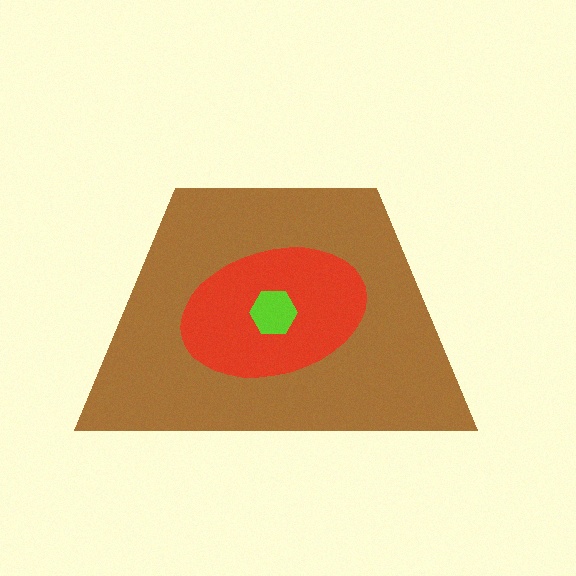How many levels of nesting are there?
3.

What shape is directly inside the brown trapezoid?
The red ellipse.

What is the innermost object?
The lime hexagon.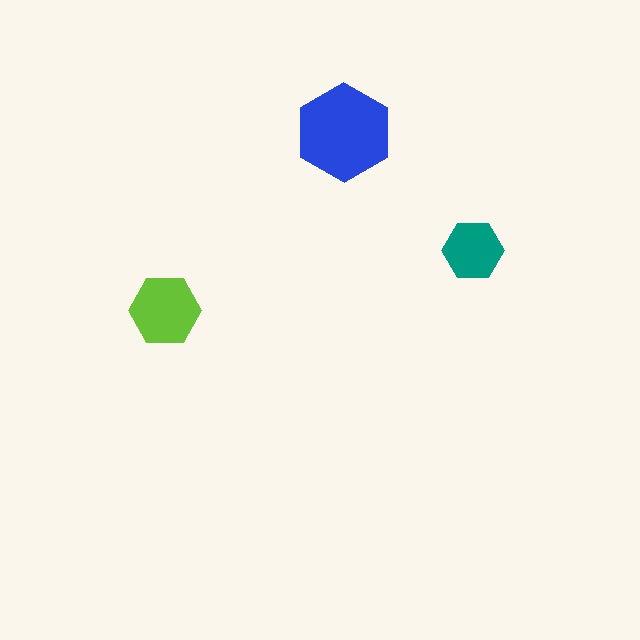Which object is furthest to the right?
The teal hexagon is rightmost.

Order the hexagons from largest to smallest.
the blue one, the lime one, the teal one.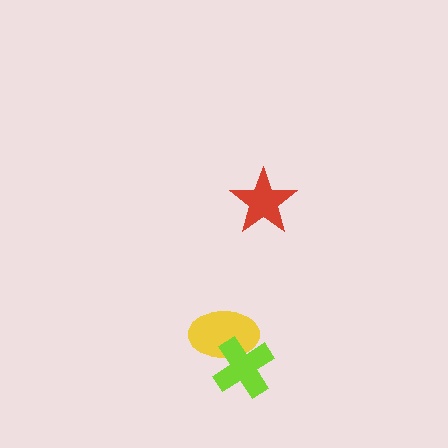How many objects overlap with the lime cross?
1 object overlaps with the lime cross.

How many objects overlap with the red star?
0 objects overlap with the red star.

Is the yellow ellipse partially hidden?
Yes, it is partially covered by another shape.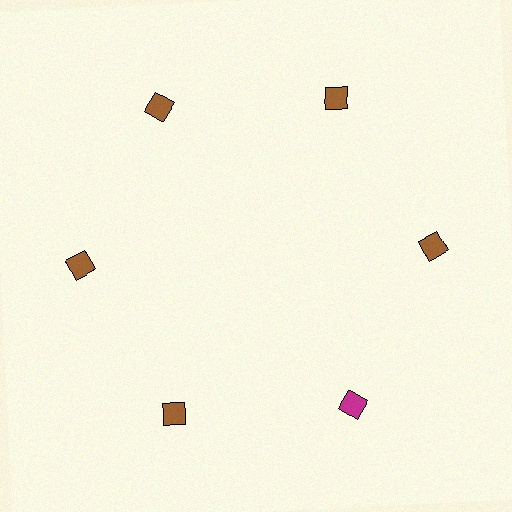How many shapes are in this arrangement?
There are 6 shapes arranged in a ring pattern.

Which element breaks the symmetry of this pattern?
The magenta diamond at roughly the 5 o'clock position breaks the symmetry. All other shapes are brown diamonds.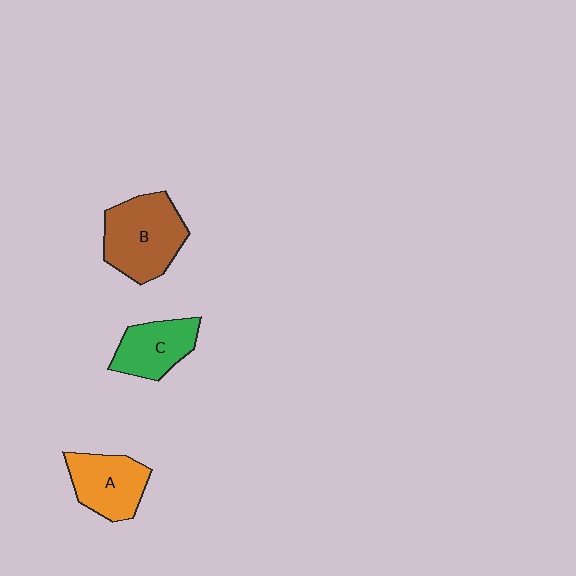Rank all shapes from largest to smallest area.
From largest to smallest: B (brown), A (orange), C (green).